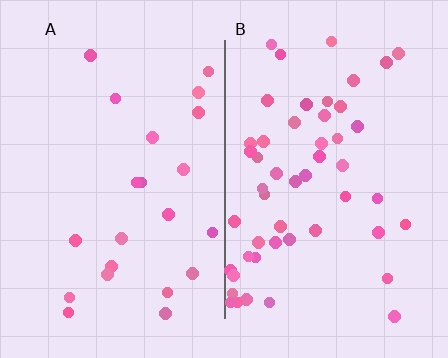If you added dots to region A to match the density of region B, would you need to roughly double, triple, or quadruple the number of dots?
Approximately double.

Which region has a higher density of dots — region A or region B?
B (the right).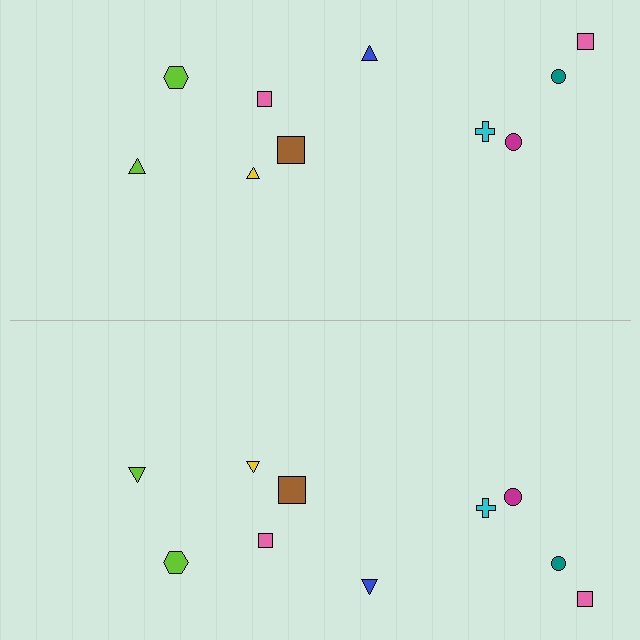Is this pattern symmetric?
Yes, this pattern has bilateral (reflection) symmetry.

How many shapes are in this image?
There are 20 shapes in this image.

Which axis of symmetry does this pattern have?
The pattern has a horizontal axis of symmetry running through the center of the image.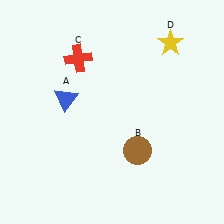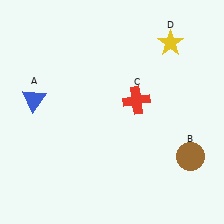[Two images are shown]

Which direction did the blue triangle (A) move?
The blue triangle (A) moved left.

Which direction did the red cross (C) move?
The red cross (C) moved right.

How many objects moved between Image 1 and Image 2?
3 objects moved between the two images.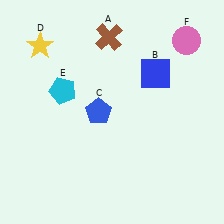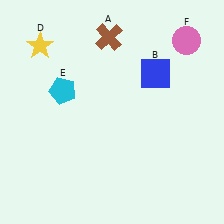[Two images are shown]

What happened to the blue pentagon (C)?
The blue pentagon (C) was removed in Image 2. It was in the top-left area of Image 1.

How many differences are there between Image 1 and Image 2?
There is 1 difference between the two images.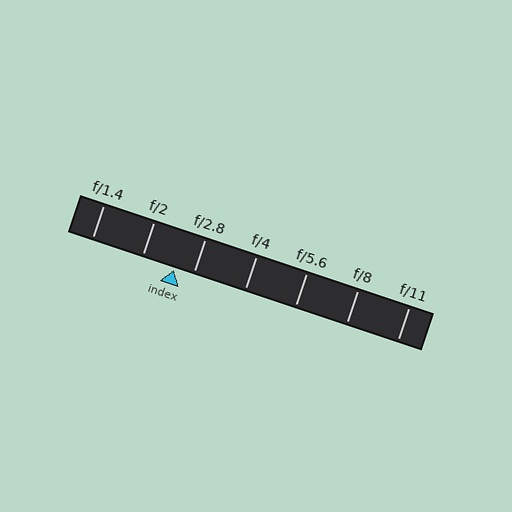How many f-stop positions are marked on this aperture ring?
There are 7 f-stop positions marked.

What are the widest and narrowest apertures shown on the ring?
The widest aperture shown is f/1.4 and the narrowest is f/11.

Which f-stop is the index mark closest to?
The index mark is closest to f/2.8.